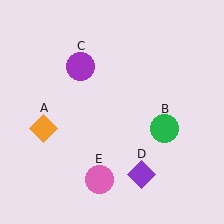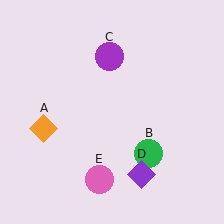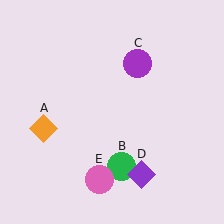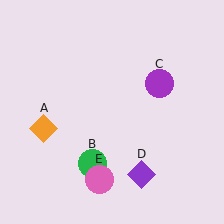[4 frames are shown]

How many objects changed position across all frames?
2 objects changed position: green circle (object B), purple circle (object C).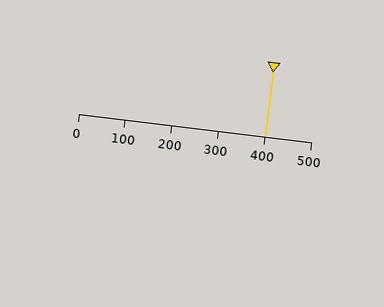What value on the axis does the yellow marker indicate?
The marker indicates approximately 400.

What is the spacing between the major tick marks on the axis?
The major ticks are spaced 100 apart.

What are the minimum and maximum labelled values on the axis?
The axis runs from 0 to 500.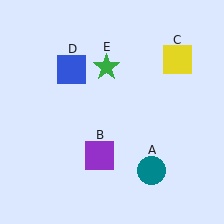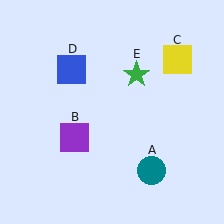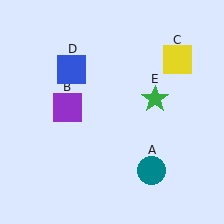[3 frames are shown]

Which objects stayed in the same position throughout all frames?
Teal circle (object A) and yellow square (object C) and blue square (object D) remained stationary.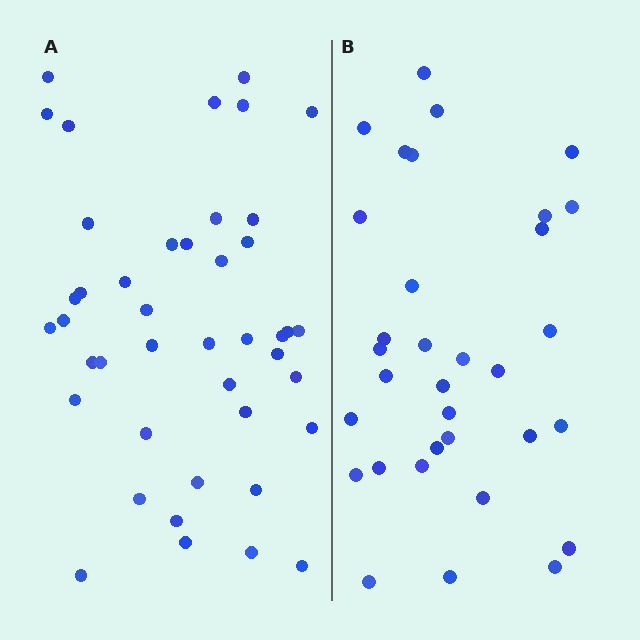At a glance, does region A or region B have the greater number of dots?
Region A (the left region) has more dots.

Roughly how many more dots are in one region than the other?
Region A has roughly 10 or so more dots than region B.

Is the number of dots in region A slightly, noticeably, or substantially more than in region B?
Region A has noticeably more, but not dramatically so. The ratio is roughly 1.3 to 1.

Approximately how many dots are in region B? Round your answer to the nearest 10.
About 30 dots. (The exact count is 33, which rounds to 30.)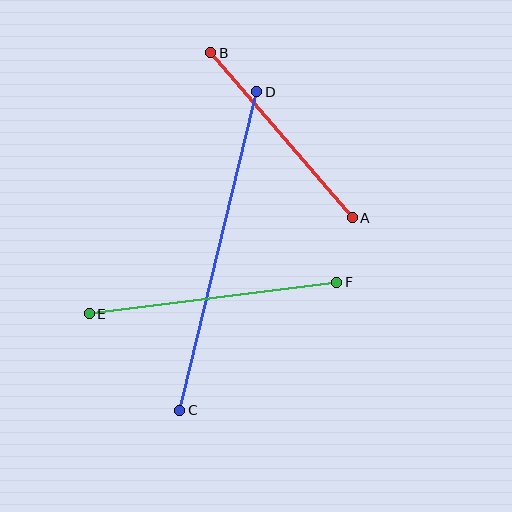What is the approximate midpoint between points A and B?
The midpoint is at approximately (281, 135) pixels.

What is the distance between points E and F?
The distance is approximately 250 pixels.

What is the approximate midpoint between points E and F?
The midpoint is at approximately (213, 298) pixels.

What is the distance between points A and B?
The distance is approximately 218 pixels.